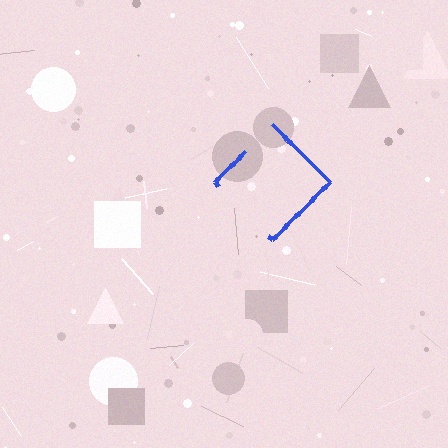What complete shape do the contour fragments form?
The contour fragments form a diamond.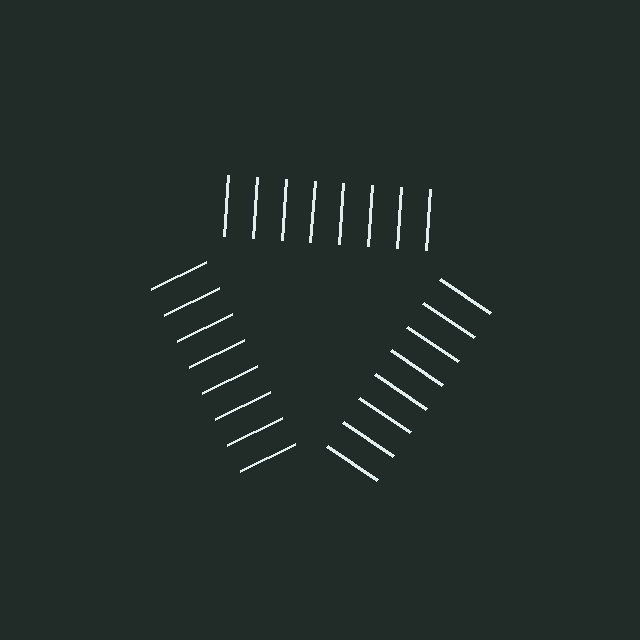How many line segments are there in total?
24 — 8 along each of the 3 edges.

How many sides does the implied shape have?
3 sides — the line-ends trace a triangle.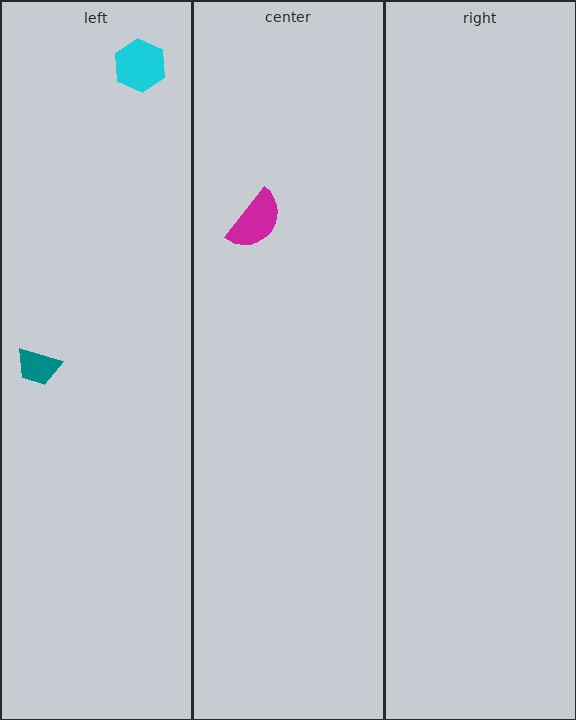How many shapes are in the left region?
2.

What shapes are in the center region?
The magenta semicircle.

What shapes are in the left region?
The teal trapezoid, the cyan hexagon.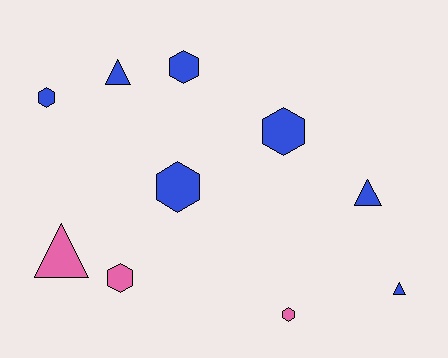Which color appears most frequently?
Blue, with 7 objects.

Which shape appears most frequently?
Hexagon, with 6 objects.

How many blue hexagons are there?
There are 4 blue hexagons.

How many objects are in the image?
There are 10 objects.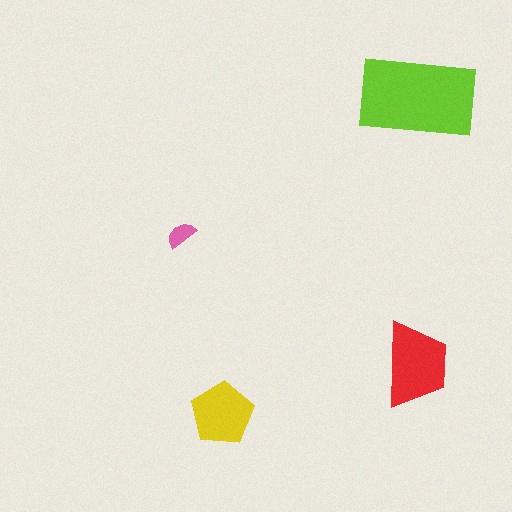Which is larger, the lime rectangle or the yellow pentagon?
The lime rectangle.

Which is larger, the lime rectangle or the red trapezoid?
The lime rectangle.